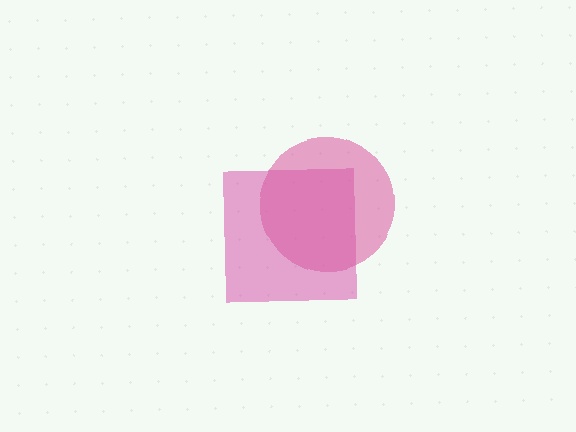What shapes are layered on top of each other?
The layered shapes are: a magenta square, a pink circle.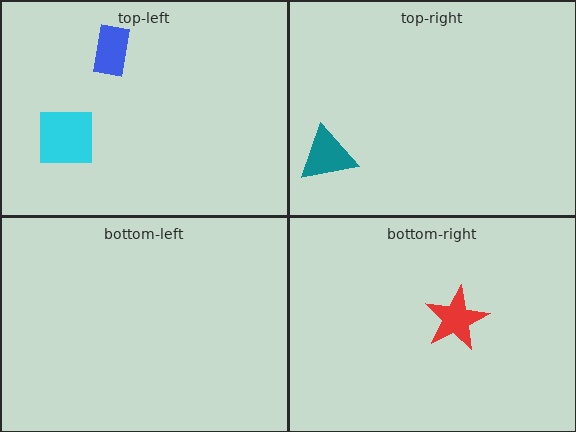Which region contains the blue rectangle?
The top-left region.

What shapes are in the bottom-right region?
The red star.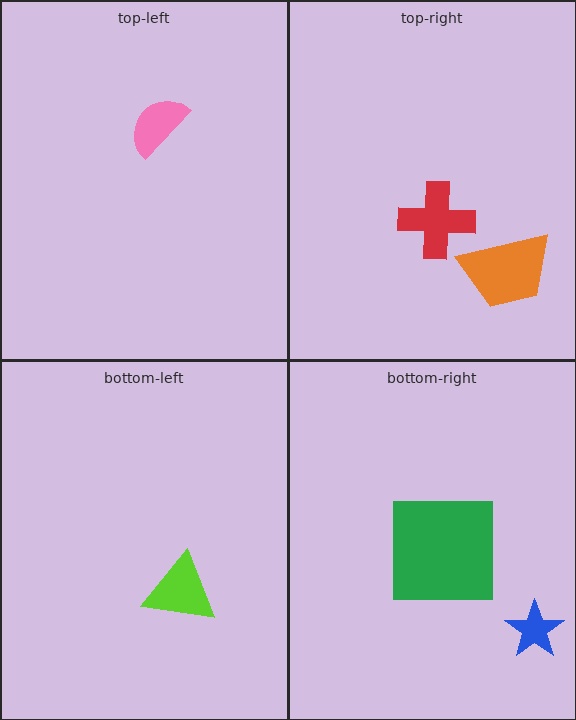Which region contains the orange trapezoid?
The top-right region.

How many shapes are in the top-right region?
2.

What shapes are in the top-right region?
The orange trapezoid, the red cross.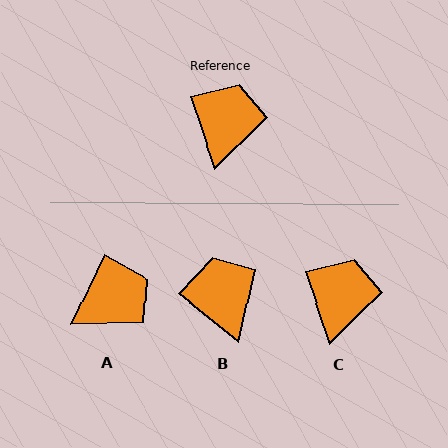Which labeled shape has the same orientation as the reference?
C.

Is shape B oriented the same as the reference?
No, it is off by about 33 degrees.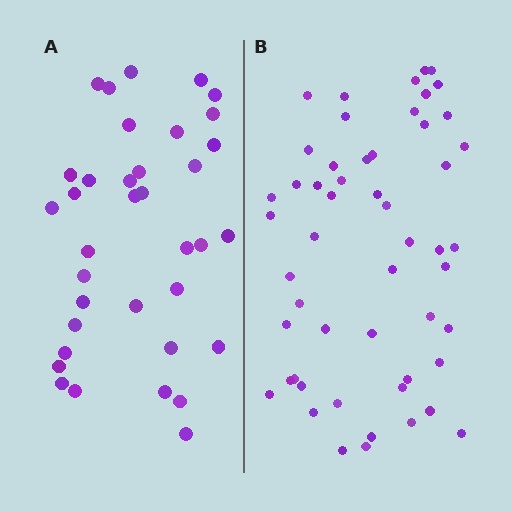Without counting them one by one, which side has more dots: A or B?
Region B (the right region) has more dots.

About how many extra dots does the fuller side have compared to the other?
Region B has approximately 15 more dots than region A.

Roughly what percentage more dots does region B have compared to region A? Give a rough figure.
About 45% more.